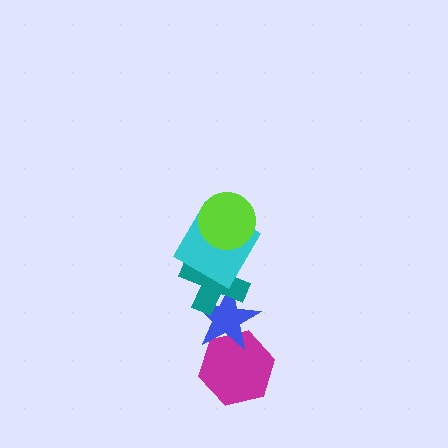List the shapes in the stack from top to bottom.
From top to bottom: the lime circle, the cyan diamond, the teal cross, the blue star, the magenta hexagon.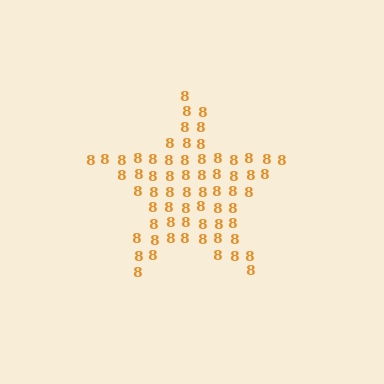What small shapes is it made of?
It is made of small digit 8's.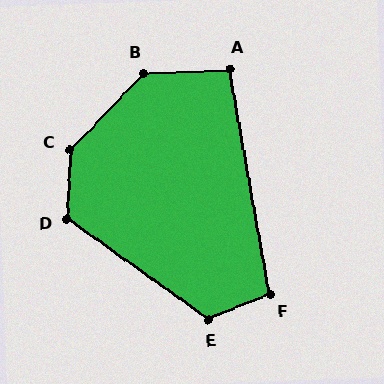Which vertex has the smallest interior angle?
A, at approximately 97 degrees.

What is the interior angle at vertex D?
Approximately 122 degrees (obtuse).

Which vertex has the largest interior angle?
C, at approximately 140 degrees.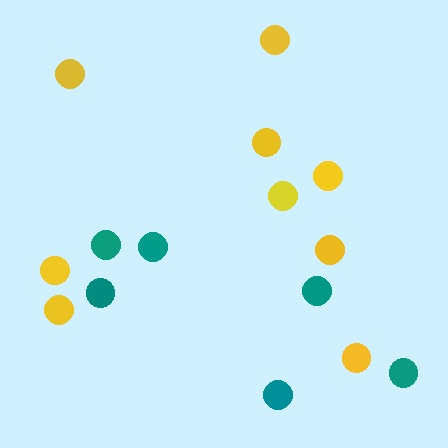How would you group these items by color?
There are 2 groups: one group of teal circles (6) and one group of yellow circles (9).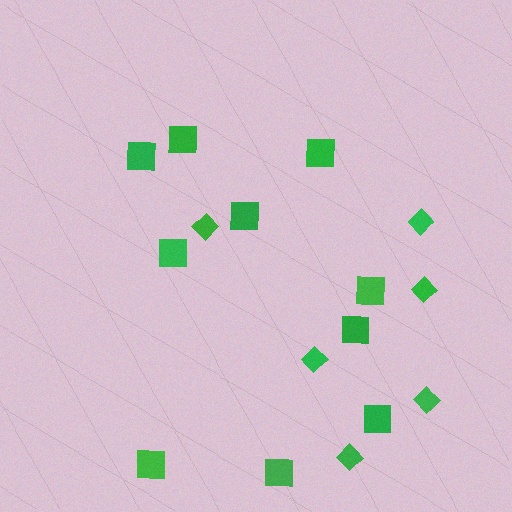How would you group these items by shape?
There are 2 groups: one group of squares (10) and one group of diamonds (6).